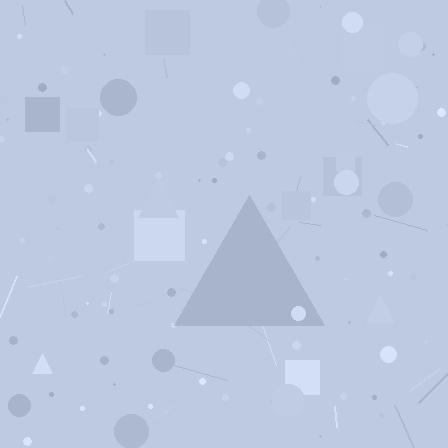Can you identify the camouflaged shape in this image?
The camouflaged shape is a triangle.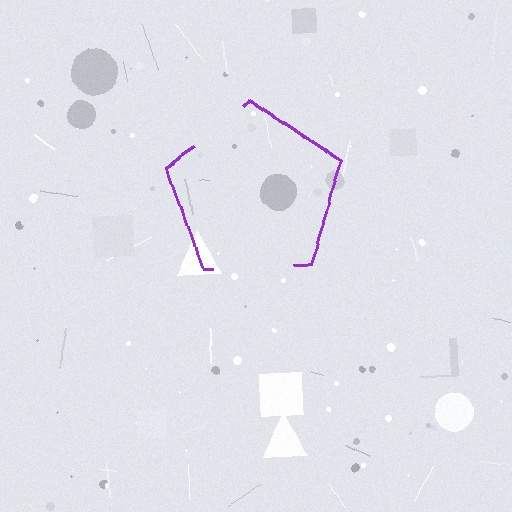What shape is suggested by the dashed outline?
The dashed outline suggests a pentagon.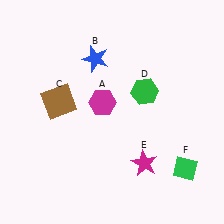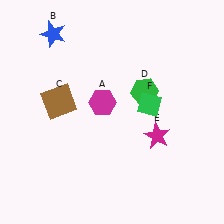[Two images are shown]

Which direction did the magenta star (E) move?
The magenta star (E) moved up.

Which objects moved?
The objects that moved are: the blue star (B), the magenta star (E), the green diamond (F).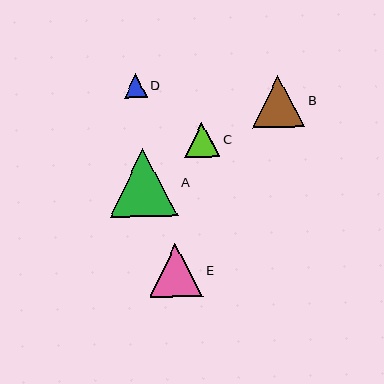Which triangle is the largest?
Triangle A is the largest with a size of approximately 68 pixels.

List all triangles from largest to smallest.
From largest to smallest: A, E, B, C, D.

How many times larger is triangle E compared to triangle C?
Triangle E is approximately 1.5 times the size of triangle C.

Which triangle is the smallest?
Triangle D is the smallest with a size of approximately 24 pixels.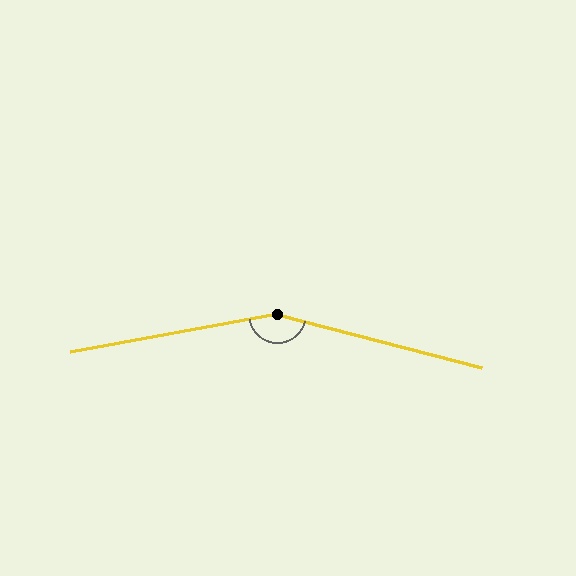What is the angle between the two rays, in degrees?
Approximately 155 degrees.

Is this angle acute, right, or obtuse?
It is obtuse.